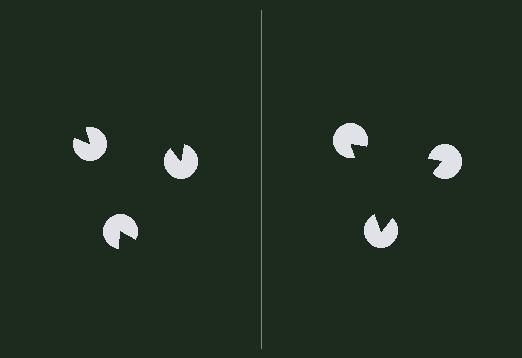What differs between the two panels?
The pac-man discs are positioned identically on both sides; only the wedge orientations differ. On the right they align to a triangle; on the left they are misaligned.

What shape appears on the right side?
An illusory triangle.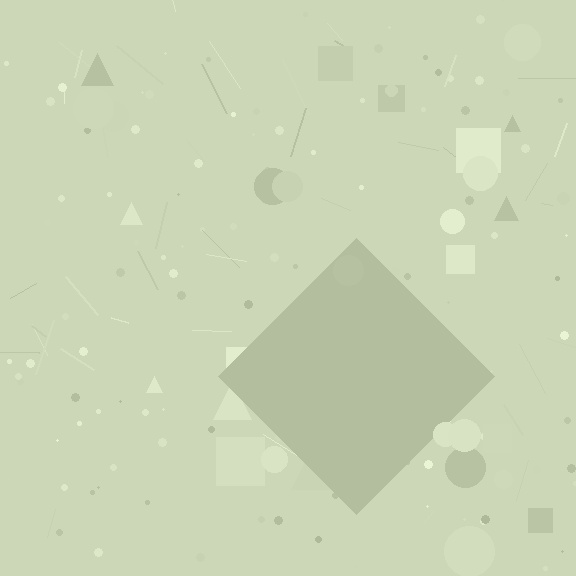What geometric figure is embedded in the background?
A diamond is embedded in the background.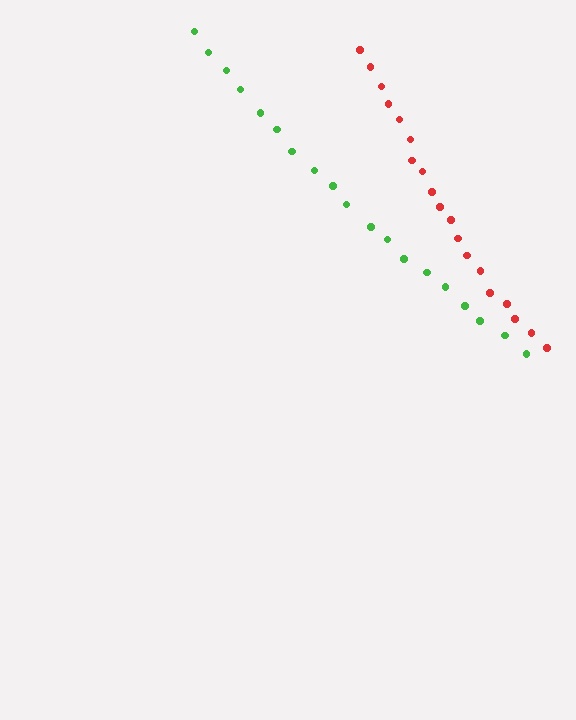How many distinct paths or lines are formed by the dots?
There are 2 distinct paths.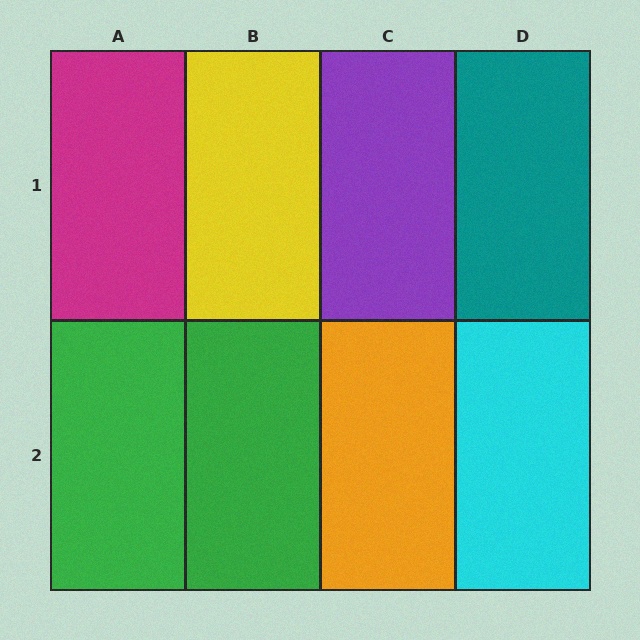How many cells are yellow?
1 cell is yellow.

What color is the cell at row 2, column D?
Cyan.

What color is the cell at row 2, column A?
Green.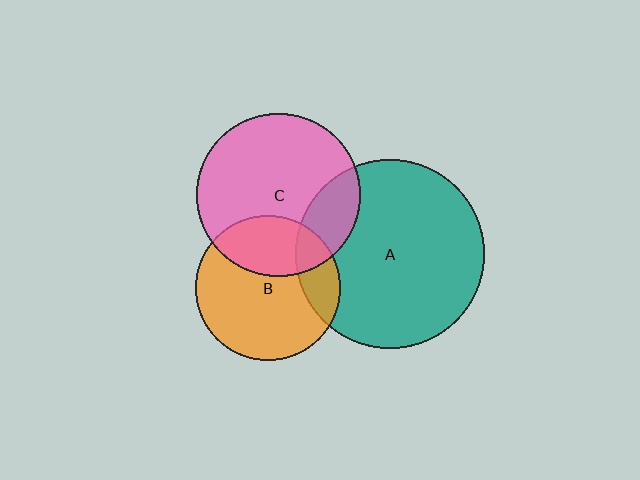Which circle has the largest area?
Circle A (teal).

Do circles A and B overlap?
Yes.